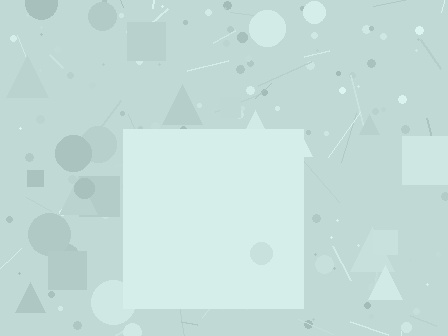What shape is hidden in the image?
A square is hidden in the image.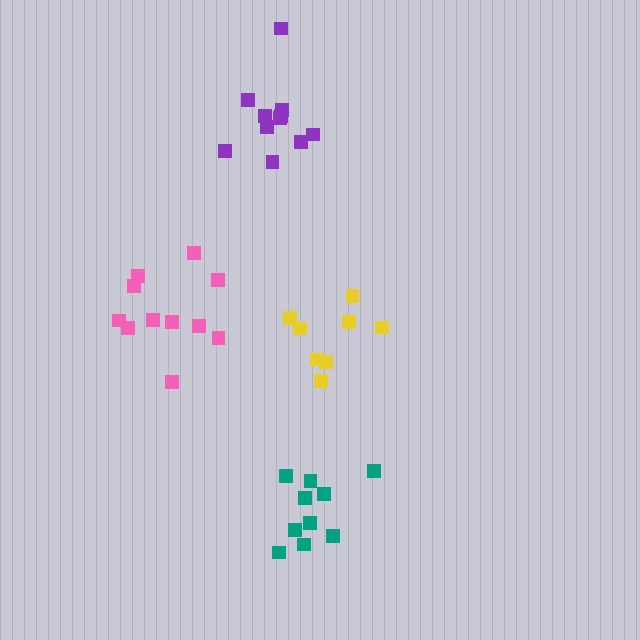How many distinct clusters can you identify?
There are 4 distinct clusters.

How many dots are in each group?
Group 1: 8 dots, Group 2: 10 dots, Group 3: 11 dots, Group 4: 11 dots (40 total).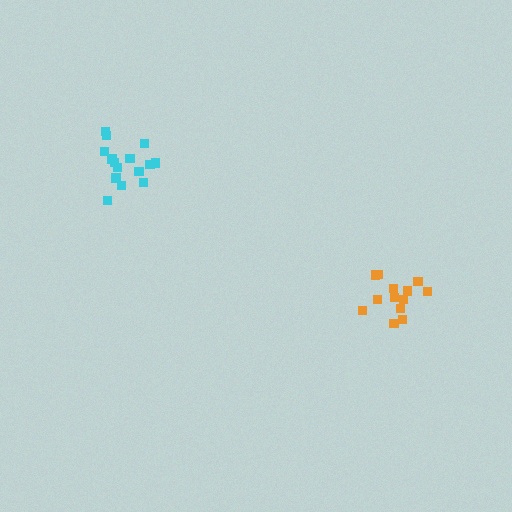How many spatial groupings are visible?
There are 2 spatial groupings.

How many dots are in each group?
Group 1: 15 dots, Group 2: 13 dots (28 total).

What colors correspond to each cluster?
The clusters are colored: cyan, orange.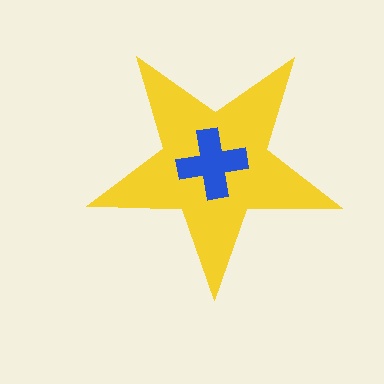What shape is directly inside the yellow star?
The blue cross.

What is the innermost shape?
The blue cross.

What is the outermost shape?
The yellow star.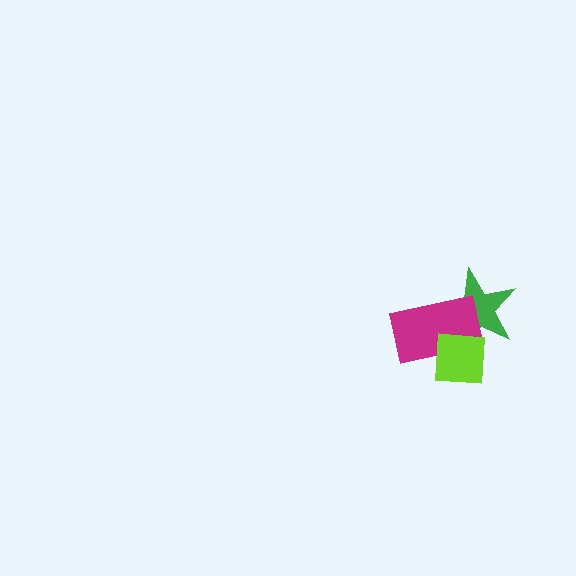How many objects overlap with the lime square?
2 objects overlap with the lime square.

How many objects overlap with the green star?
2 objects overlap with the green star.